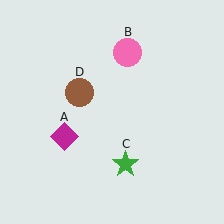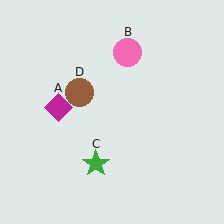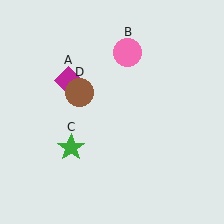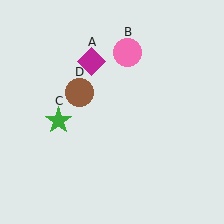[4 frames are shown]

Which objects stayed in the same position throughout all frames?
Pink circle (object B) and brown circle (object D) remained stationary.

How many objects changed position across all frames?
2 objects changed position: magenta diamond (object A), green star (object C).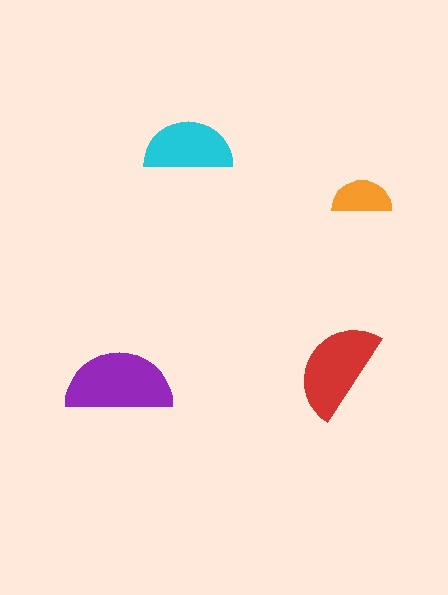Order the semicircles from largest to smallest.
the purple one, the red one, the cyan one, the orange one.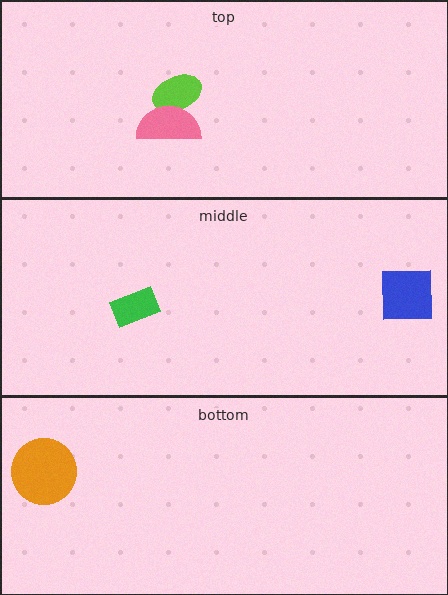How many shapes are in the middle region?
2.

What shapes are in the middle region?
The blue square, the green rectangle.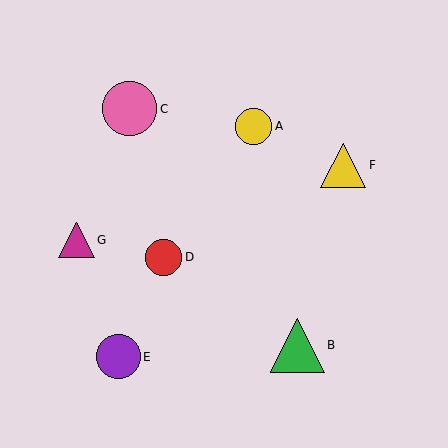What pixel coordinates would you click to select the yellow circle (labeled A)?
Click at (254, 126) to select the yellow circle A.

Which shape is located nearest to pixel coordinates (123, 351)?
The purple circle (labeled E) at (118, 357) is nearest to that location.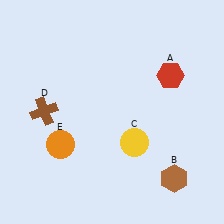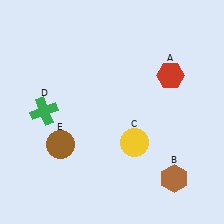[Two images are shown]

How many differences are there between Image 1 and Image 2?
There are 2 differences between the two images.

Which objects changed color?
D changed from brown to green. E changed from orange to brown.